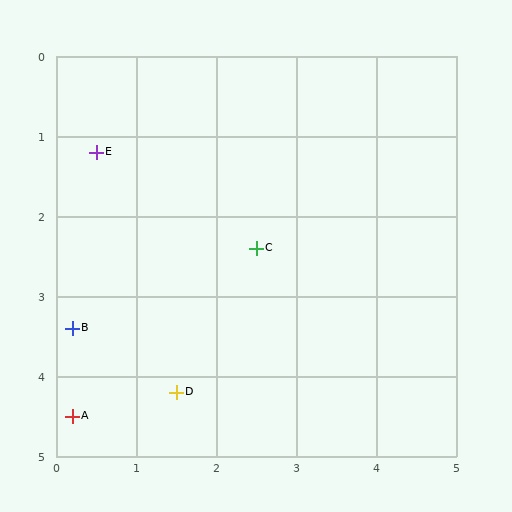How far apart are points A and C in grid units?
Points A and C are about 3.1 grid units apart.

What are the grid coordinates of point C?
Point C is at approximately (2.5, 2.4).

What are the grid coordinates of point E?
Point E is at approximately (0.5, 1.2).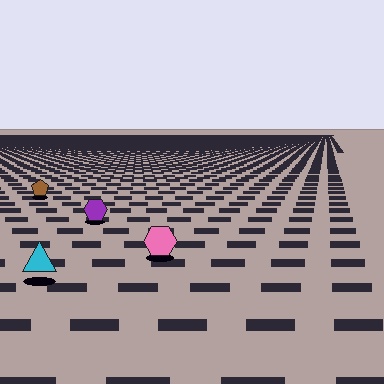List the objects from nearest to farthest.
From nearest to farthest: the cyan triangle, the pink hexagon, the purple hexagon, the brown pentagon.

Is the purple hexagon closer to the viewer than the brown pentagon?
Yes. The purple hexagon is closer — you can tell from the texture gradient: the ground texture is coarser near it.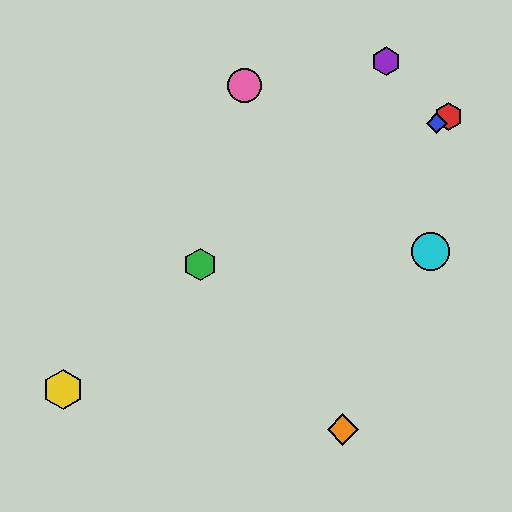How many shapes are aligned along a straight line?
3 shapes (the red hexagon, the blue diamond, the green hexagon) are aligned along a straight line.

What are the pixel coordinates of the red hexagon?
The red hexagon is at (448, 116).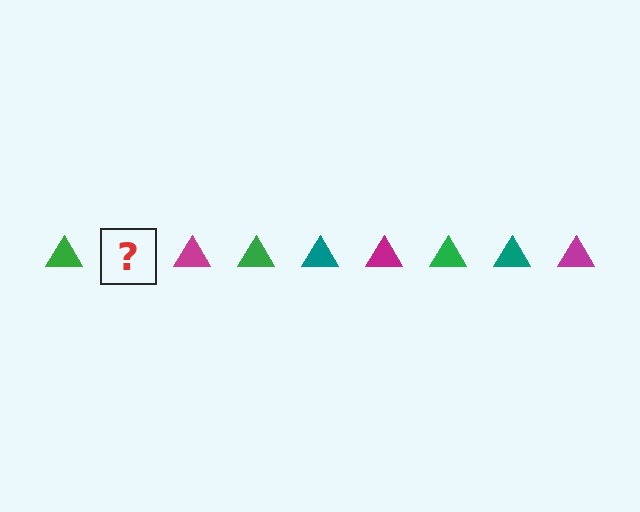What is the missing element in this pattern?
The missing element is a teal triangle.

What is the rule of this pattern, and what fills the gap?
The rule is that the pattern cycles through green, teal, magenta triangles. The gap should be filled with a teal triangle.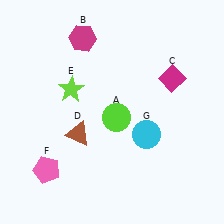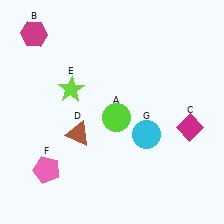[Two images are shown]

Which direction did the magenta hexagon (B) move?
The magenta hexagon (B) moved left.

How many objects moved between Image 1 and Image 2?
2 objects moved between the two images.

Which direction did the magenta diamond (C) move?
The magenta diamond (C) moved down.